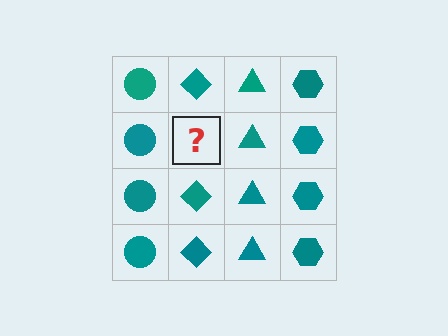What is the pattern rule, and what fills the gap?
The rule is that each column has a consistent shape. The gap should be filled with a teal diamond.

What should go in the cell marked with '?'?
The missing cell should contain a teal diamond.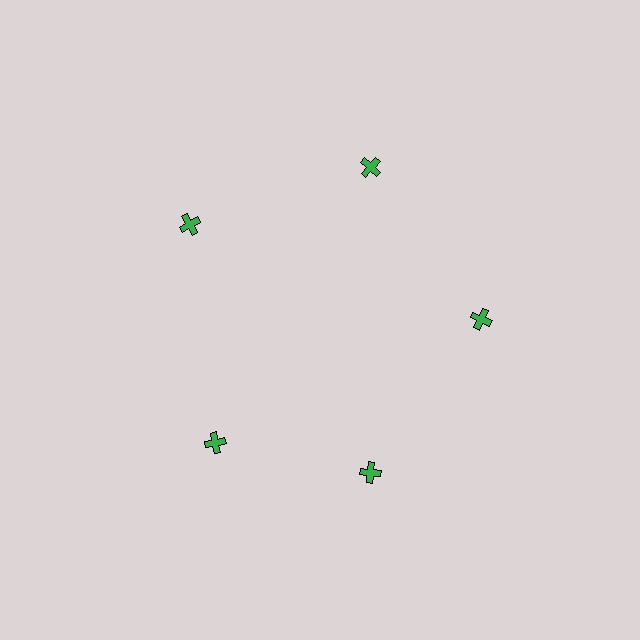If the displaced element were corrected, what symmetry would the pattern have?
It would have 5-fold rotational symmetry — the pattern would map onto itself every 72 degrees.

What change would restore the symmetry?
The symmetry would be restored by rotating it back into even spacing with its neighbors so that all 5 crosses sit at equal angles and equal distance from the center.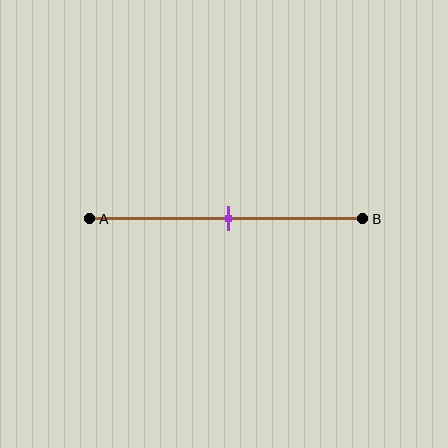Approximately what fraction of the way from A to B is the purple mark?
The purple mark is approximately 50% of the way from A to B.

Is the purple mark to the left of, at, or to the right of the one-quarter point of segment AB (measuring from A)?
The purple mark is to the right of the one-quarter point of segment AB.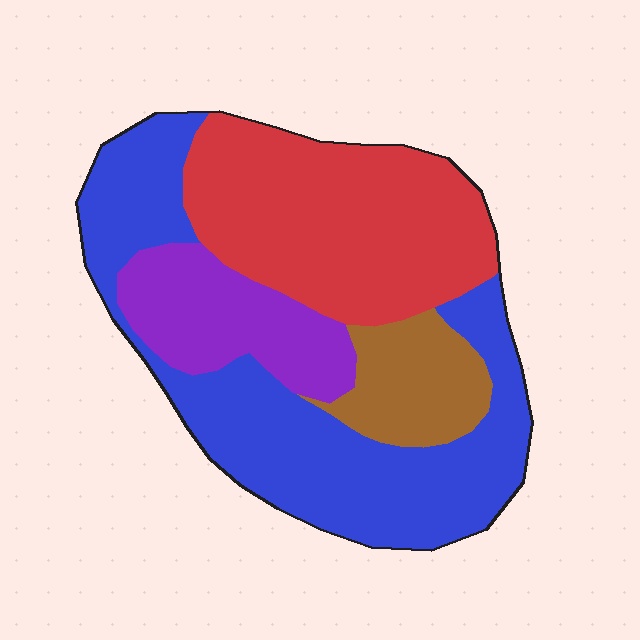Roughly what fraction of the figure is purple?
Purple takes up about one sixth (1/6) of the figure.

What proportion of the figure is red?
Red takes up between a sixth and a third of the figure.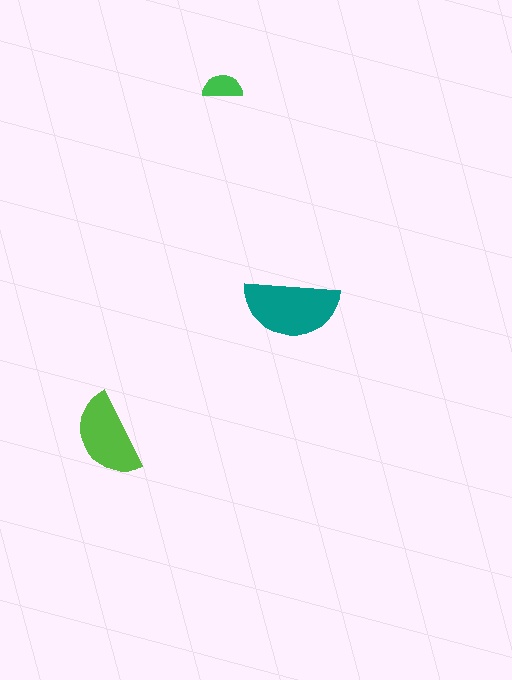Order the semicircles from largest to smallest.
the teal one, the lime one, the green one.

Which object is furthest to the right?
The teal semicircle is rightmost.